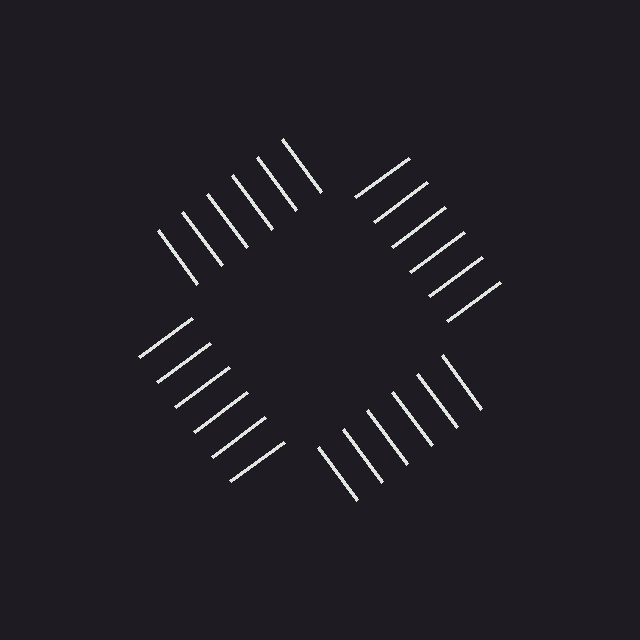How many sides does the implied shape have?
4 sides — the line-ends trace a square.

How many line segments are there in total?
24 — 6 along each of the 4 edges.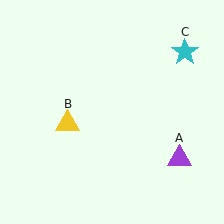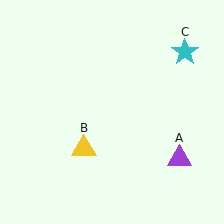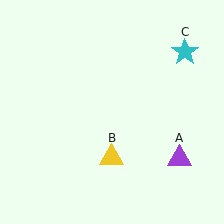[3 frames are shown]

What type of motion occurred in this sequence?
The yellow triangle (object B) rotated counterclockwise around the center of the scene.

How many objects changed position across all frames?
1 object changed position: yellow triangle (object B).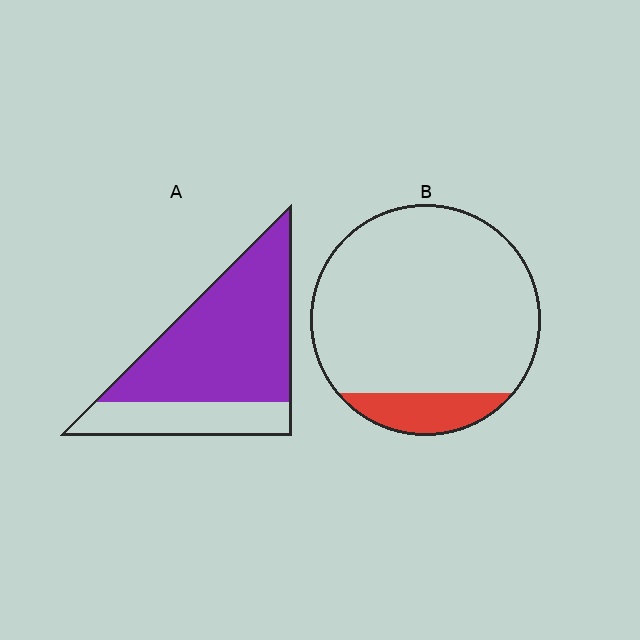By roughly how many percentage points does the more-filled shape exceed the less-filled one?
By roughly 60 percentage points (A over B).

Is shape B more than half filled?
No.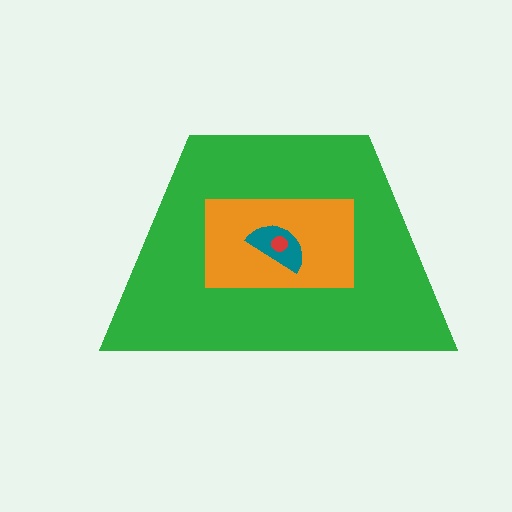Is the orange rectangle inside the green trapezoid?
Yes.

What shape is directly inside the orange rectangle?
The teal semicircle.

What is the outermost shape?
The green trapezoid.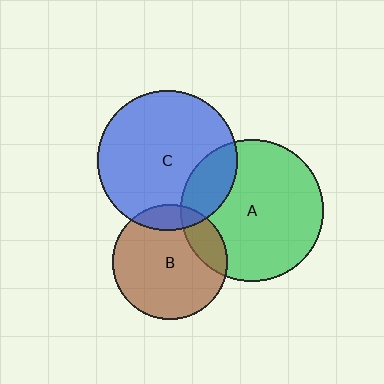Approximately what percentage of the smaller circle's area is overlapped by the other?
Approximately 15%.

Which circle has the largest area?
Circle A (green).